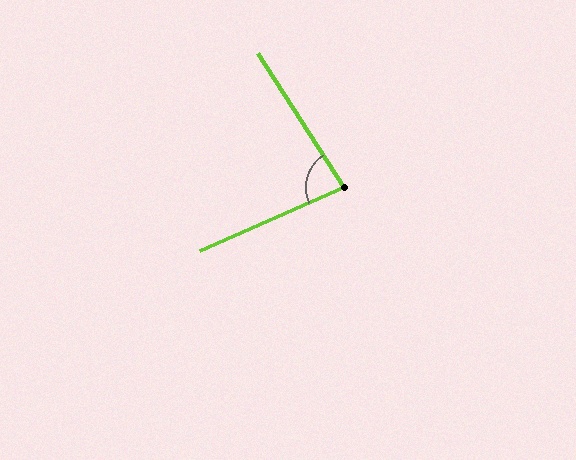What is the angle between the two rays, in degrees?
Approximately 81 degrees.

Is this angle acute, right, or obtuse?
It is acute.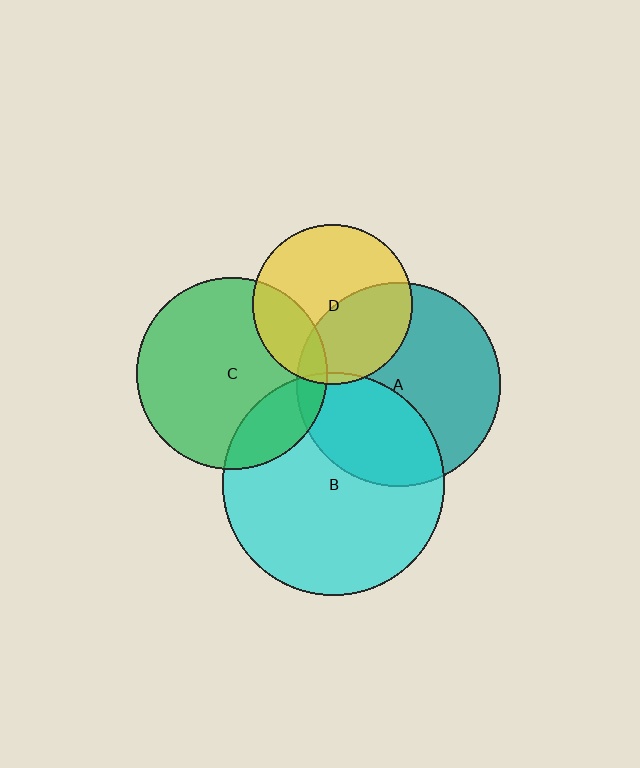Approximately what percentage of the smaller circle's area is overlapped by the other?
Approximately 25%.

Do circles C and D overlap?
Yes.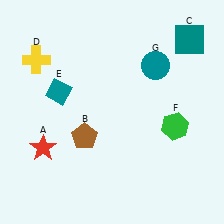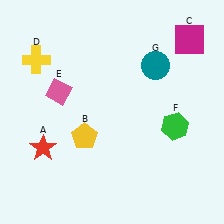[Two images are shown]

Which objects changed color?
B changed from brown to yellow. C changed from teal to magenta. E changed from teal to pink.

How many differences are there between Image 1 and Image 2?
There are 3 differences between the two images.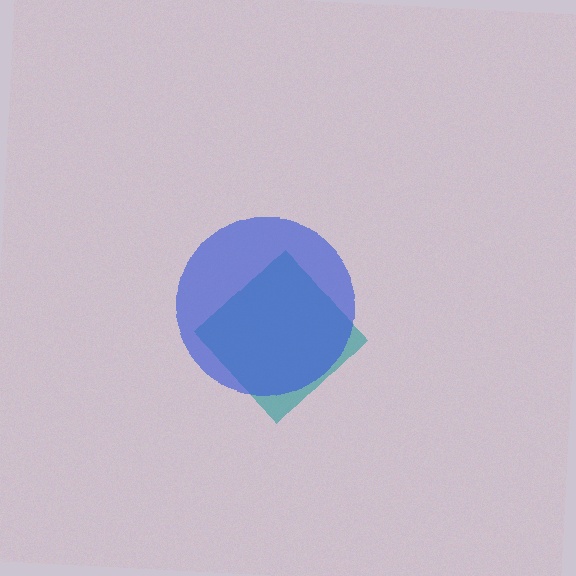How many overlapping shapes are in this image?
There are 2 overlapping shapes in the image.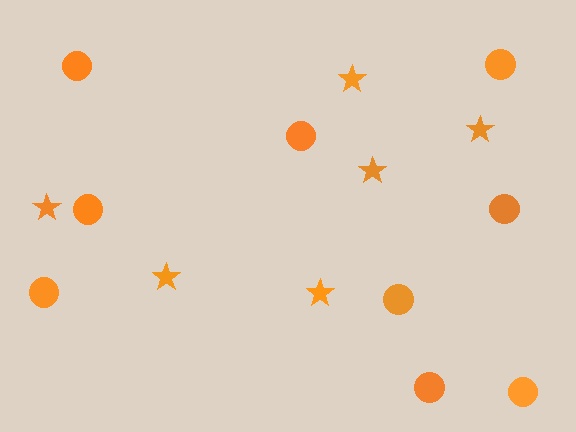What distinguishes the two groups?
There are 2 groups: one group of circles (9) and one group of stars (6).